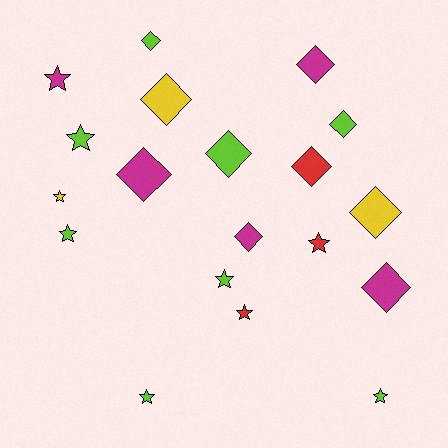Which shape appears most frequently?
Diamond, with 10 objects.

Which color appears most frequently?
Lime, with 8 objects.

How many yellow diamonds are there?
There are 2 yellow diamonds.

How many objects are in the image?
There are 19 objects.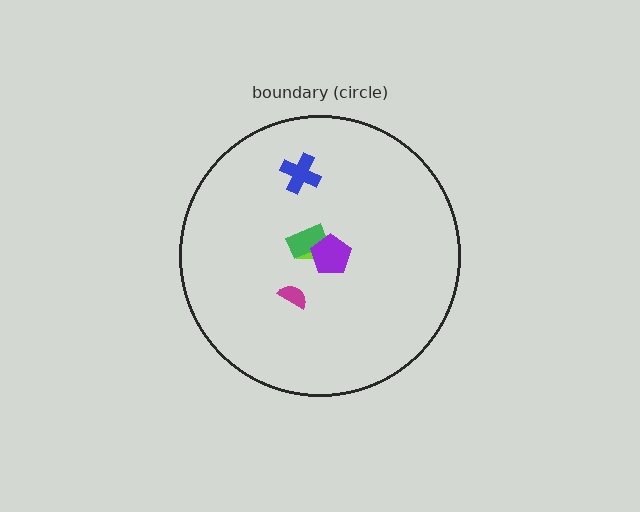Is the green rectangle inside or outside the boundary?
Inside.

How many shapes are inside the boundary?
5 inside, 0 outside.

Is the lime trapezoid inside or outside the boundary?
Inside.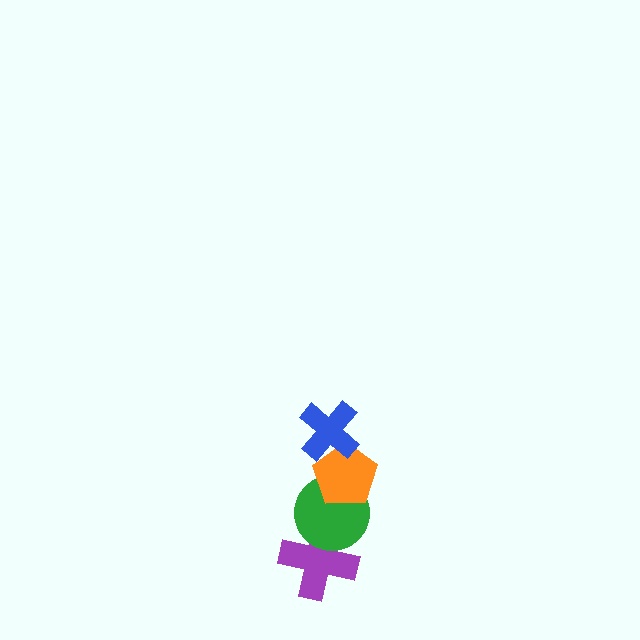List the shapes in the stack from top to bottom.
From top to bottom: the blue cross, the orange pentagon, the green circle, the purple cross.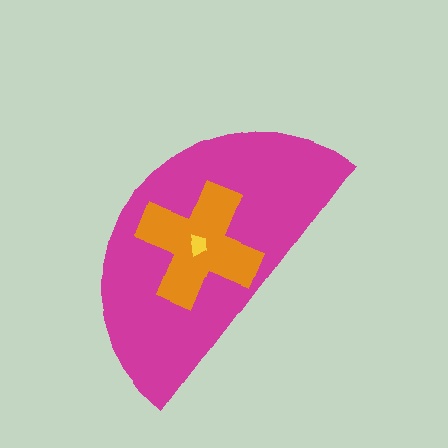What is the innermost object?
The yellow trapezoid.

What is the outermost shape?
The magenta semicircle.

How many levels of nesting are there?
3.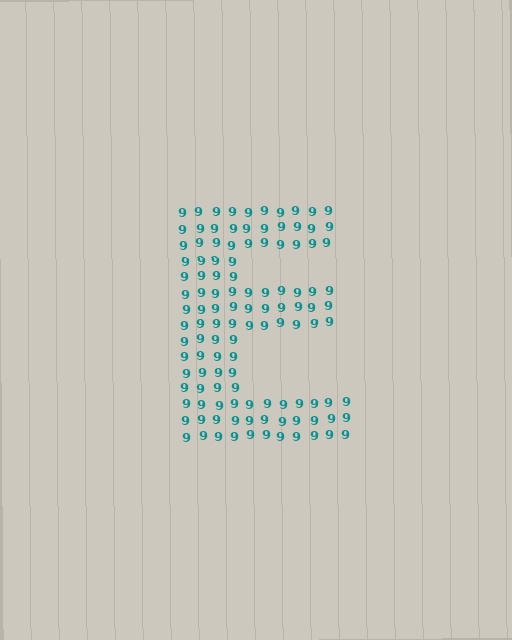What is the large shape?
The large shape is the letter E.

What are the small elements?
The small elements are digit 9's.